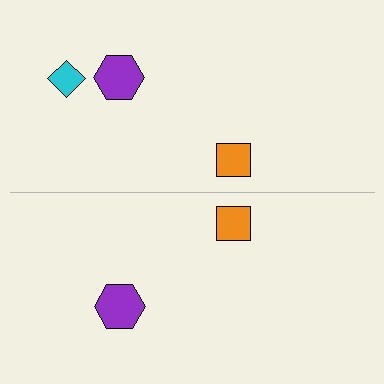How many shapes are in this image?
There are 5 shapes in this image.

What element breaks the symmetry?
A cyan diamond is missing from the bottom side.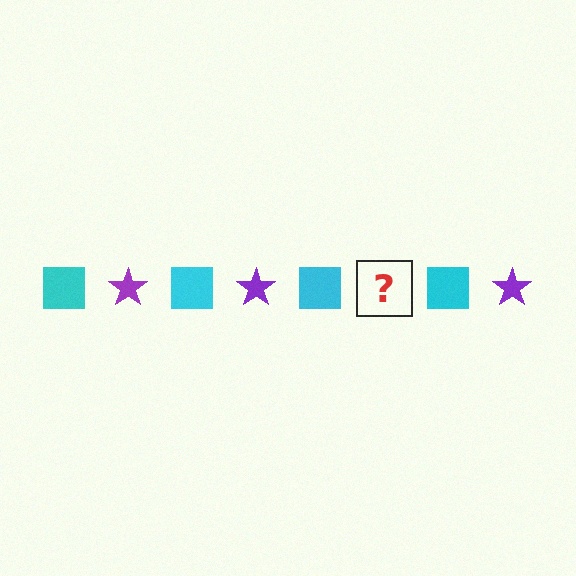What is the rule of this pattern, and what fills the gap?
The rule is that the pattern alternates between cyan square and purple star. The gap should be filled with a purple star.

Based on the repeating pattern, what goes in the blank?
The blank should be a purple star.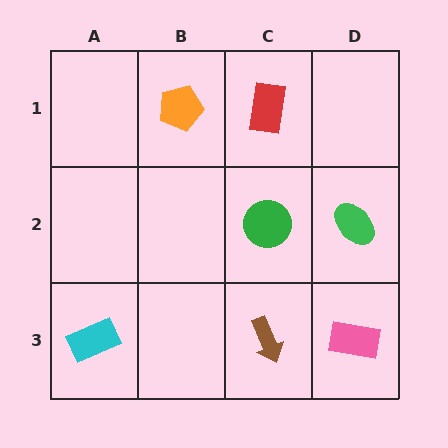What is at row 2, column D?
A green ellipse.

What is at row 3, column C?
A brown arrow.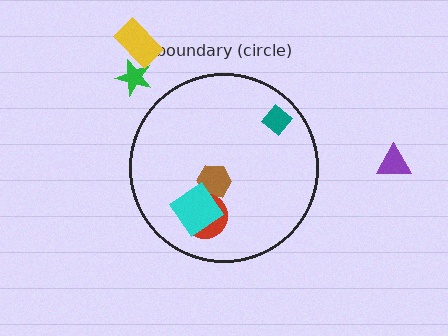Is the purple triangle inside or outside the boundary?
Outside.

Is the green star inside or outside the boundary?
Outside.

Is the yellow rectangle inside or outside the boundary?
Outside.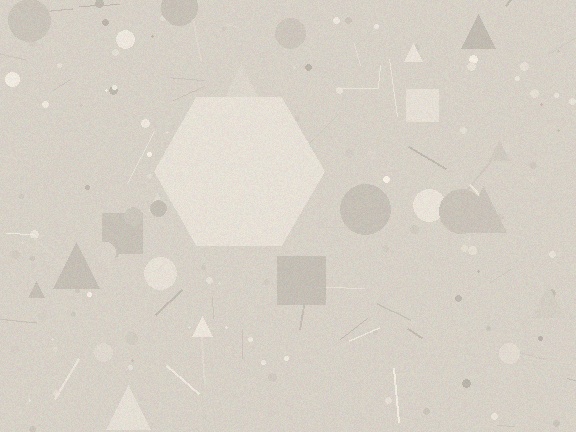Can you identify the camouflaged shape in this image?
The camouflaged shape is a hexagon.